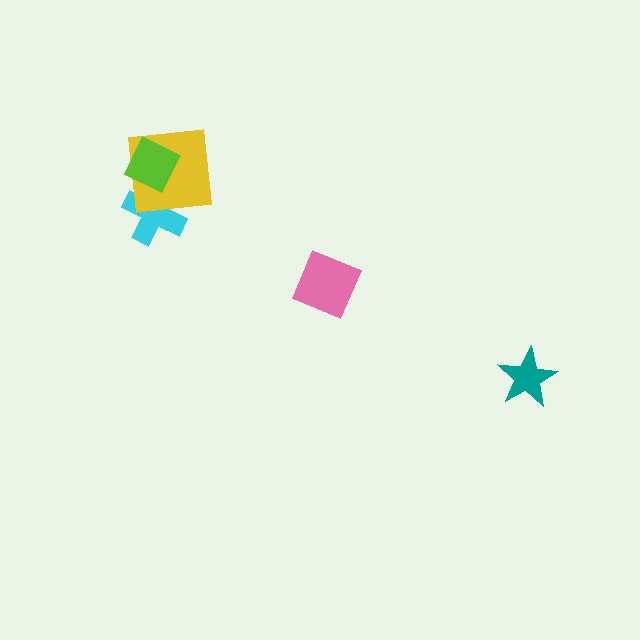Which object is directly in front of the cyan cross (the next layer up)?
The yellow square is directly in front of the cyan cross.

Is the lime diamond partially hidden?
No, no other shape covers it.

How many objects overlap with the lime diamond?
2 objects overlap with the lime diamond.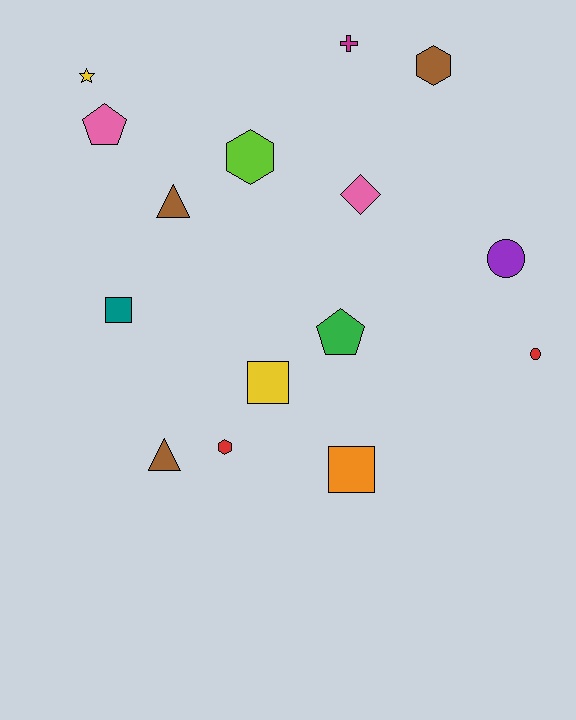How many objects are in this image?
There are 15 objects.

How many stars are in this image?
There is 1 star.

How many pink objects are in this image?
There are 2 pink objects.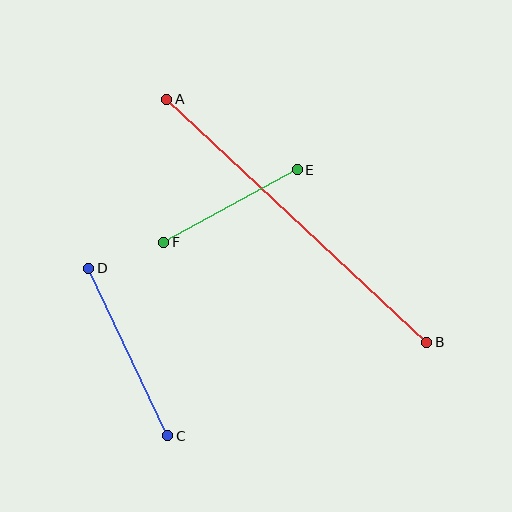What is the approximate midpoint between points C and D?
The midpoint is at approximately (128, 352) pixels.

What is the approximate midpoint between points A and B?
The midpoint is at approximately (297, 221) pixels.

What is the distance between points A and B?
The distance is approximately 356 pixels.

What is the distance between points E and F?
The distance is approximately 151 pixels.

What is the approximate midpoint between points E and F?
The midpoint is at approximately (231, 206) pixels.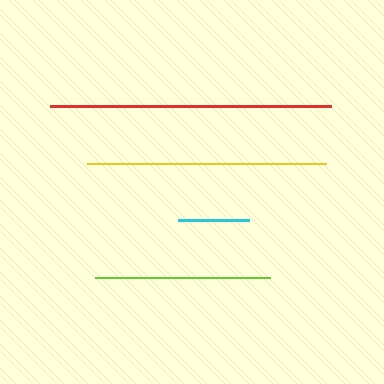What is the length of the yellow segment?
The yellow segment is approximately 239 pixels long.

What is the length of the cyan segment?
The cyan segment is approximately 70 pixels long.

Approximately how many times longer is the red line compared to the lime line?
The red line is approximately 1.6 times the length of the lime line.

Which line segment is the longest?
The red line is the longest at approximately 281 pixels.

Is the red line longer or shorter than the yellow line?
The red line is longer than the yellow line.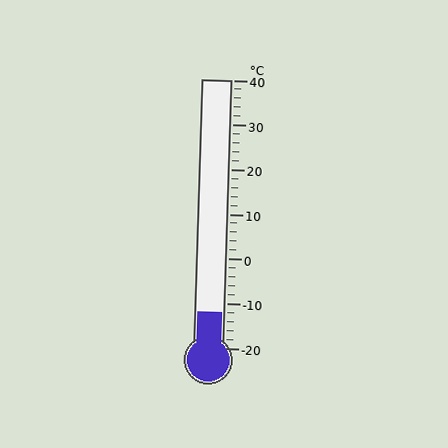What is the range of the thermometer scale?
The thermometer scale ranges from -20°C to 40°C.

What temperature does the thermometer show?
The thermometer shows approximately -12°C.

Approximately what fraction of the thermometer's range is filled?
The thermometer is filled to approximately 15% of its range.